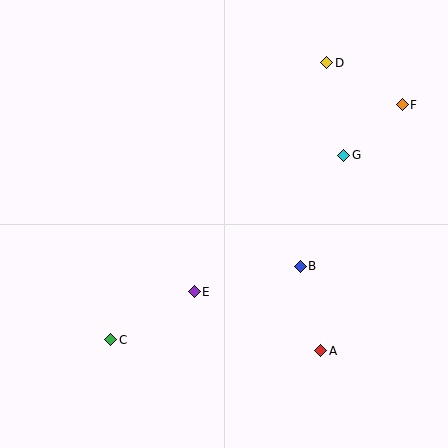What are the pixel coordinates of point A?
Point A is at (321, 351).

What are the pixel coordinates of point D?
Point D is at (327, 63).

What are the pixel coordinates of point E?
Point E is at (194, 292).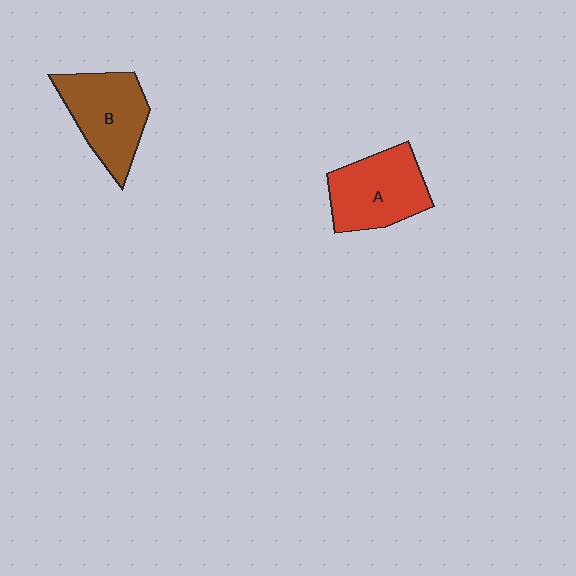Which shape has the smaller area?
Shape B (brown).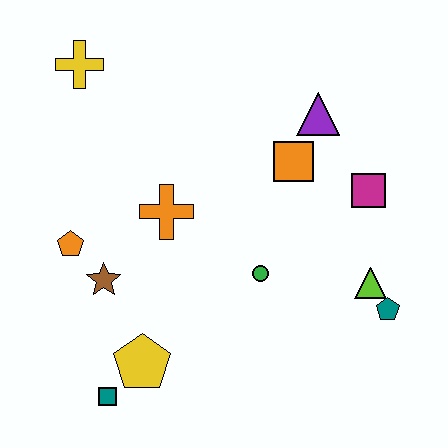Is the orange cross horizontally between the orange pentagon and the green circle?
Yes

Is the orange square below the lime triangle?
No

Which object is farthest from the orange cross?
The teal pentagon is farthest from the orange cross.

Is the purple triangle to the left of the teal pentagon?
Yes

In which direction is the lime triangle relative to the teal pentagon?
The lime triangle is above the teal pentagon.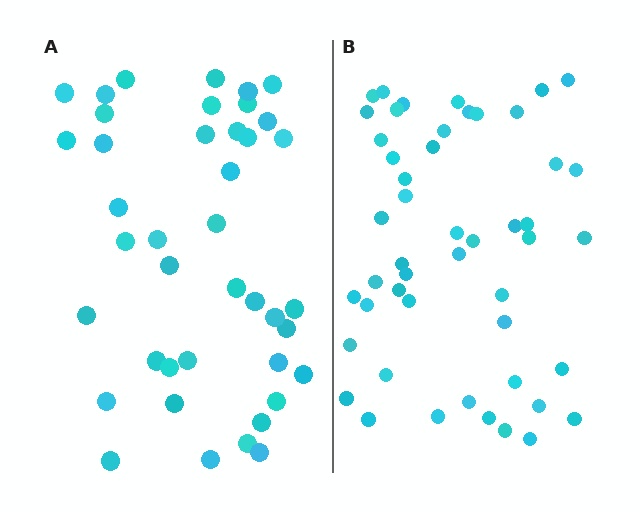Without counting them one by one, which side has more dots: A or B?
Region B (the right region) has more dots.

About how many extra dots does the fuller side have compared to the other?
Region B has roughly 8 or so more dots than region A.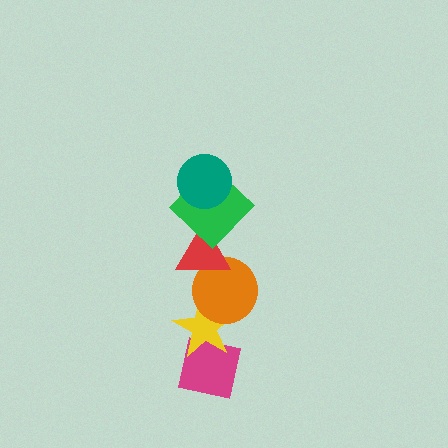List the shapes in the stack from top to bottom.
From top to bottom: the teal circle, the green diamond, the red triangle, the orange circle, the yellow star, the magenta square.